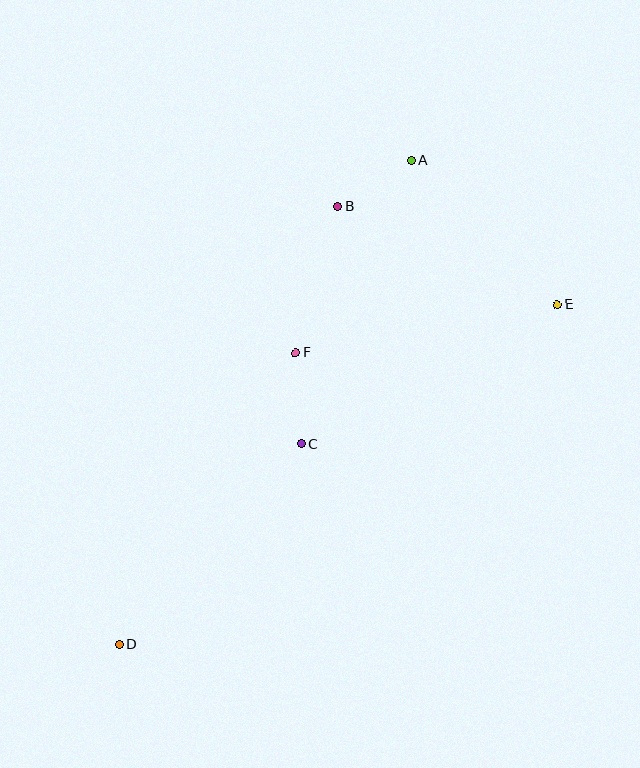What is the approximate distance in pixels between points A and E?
The distance between A and E is approximately 206 pixels.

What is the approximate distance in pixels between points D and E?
The distance between D and E is approximately 554 pixels.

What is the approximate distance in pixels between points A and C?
The distance between A and C is approximately 304 pixels.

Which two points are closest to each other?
Points A and B are closest to each other.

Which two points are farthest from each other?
Points A and D are farthest from each other.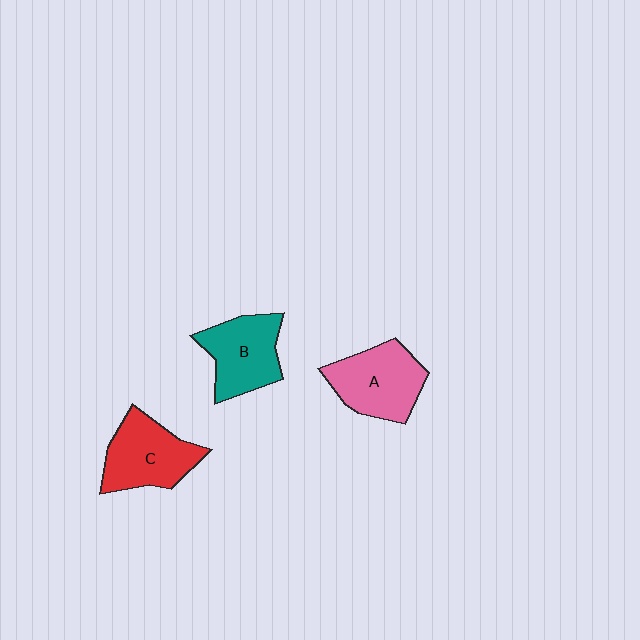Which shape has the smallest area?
Shape B (teal).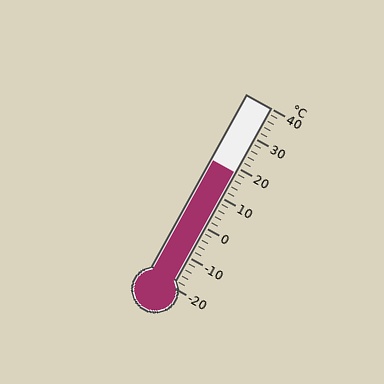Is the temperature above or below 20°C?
The temperature is below 20°C.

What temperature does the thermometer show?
The thermometer shows approximately 18°C.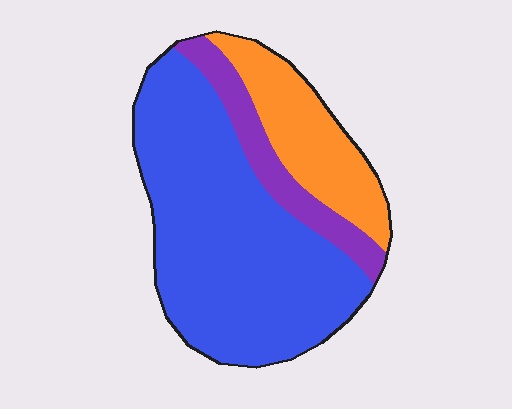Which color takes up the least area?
Purple, at roughly 15%.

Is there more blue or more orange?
Blue.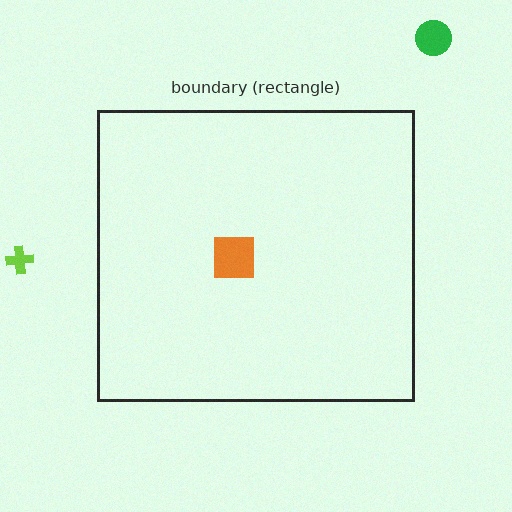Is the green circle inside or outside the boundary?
Outside.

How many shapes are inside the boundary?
1 inside, 2 outside.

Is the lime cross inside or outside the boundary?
Outside.